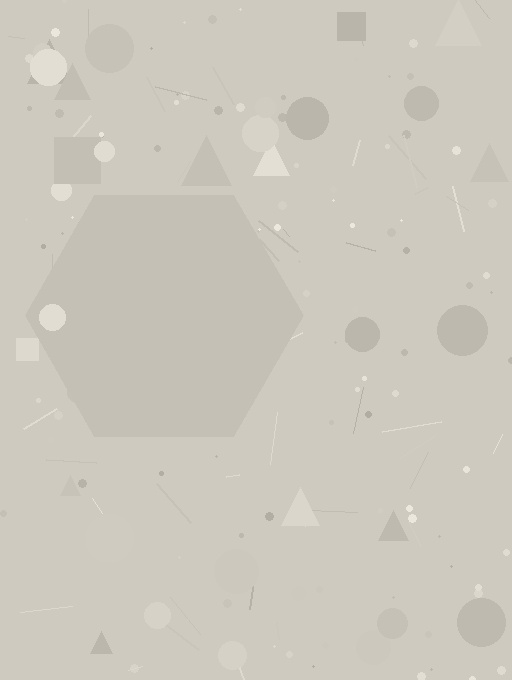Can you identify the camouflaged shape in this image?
The camouflaged shape is a hexagon.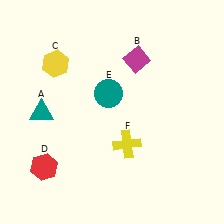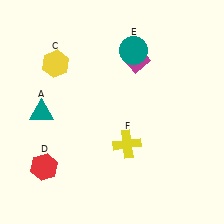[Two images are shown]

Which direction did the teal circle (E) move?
The teal circle (E) moved up.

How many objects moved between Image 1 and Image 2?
1 object moved between the two images.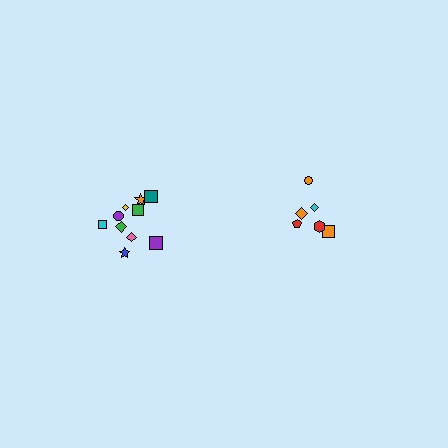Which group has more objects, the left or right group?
The left group.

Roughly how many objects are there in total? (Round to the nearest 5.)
Roughly 15 objects in total.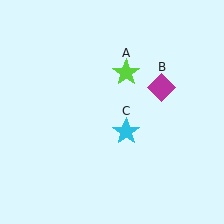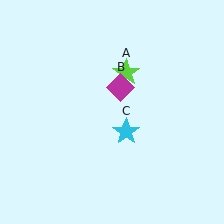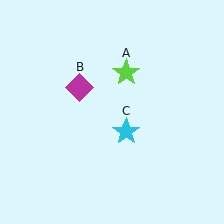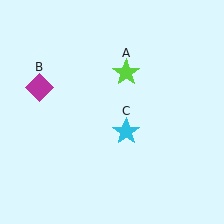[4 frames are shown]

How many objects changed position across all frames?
1 object changed position: magenta diamond (object B).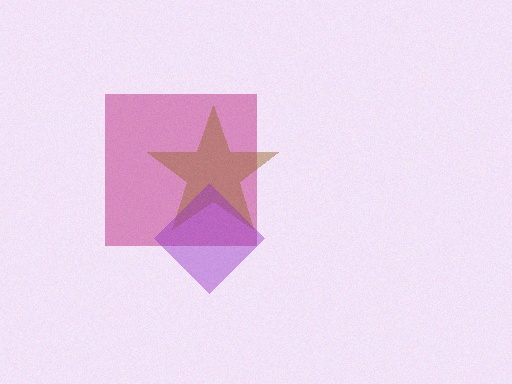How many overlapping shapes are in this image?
There are 3 overlapping shapes in the image.